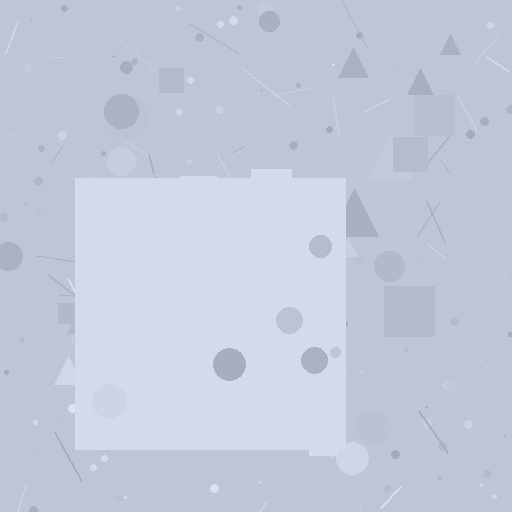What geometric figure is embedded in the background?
A square is embedded in the background.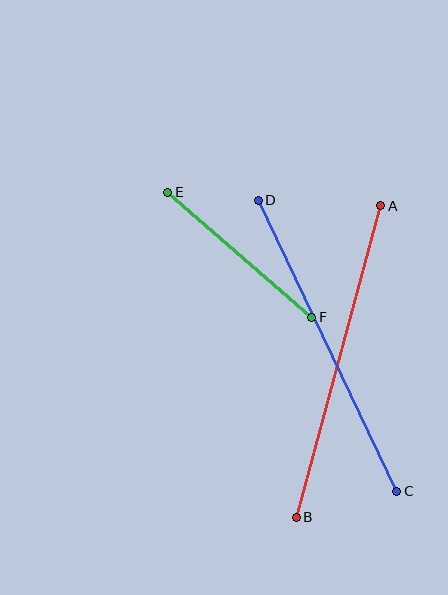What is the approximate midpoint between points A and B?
The midpoint is at approximately (339, 362) pixels.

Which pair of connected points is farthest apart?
Points A and B are farthest apart.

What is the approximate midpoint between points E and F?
The midpoint is at approximately (240, 255) pixels.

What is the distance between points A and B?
The distance is approximately 323 pixels.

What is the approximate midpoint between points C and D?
The midpoint is at approximately (327, 346) pixels.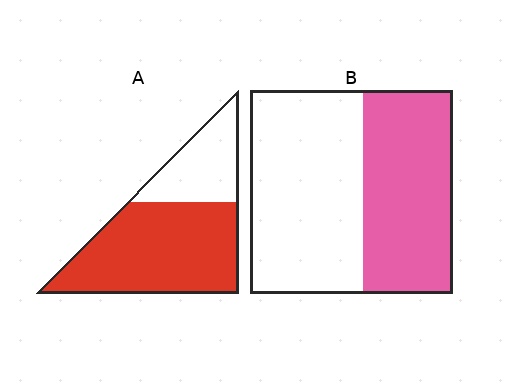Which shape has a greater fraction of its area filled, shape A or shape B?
Shape A.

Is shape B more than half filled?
No.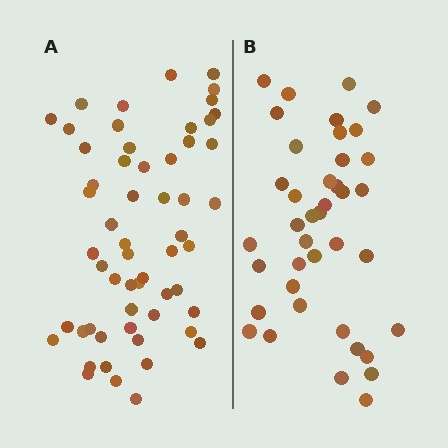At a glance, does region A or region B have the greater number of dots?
Region A (the left region) has more dots.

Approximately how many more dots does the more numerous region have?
Region A has approximately 15 more dots than region B.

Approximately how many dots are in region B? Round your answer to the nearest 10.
About 40 dots.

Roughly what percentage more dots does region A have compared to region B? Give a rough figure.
About 40% more.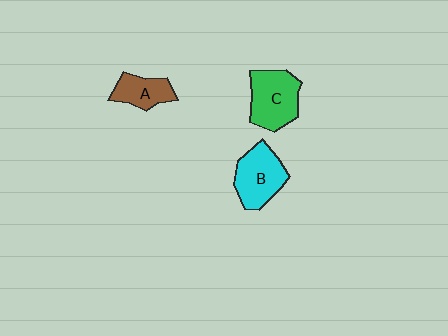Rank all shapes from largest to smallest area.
From largest to smallest: C (green), B (cyan), A (brown).